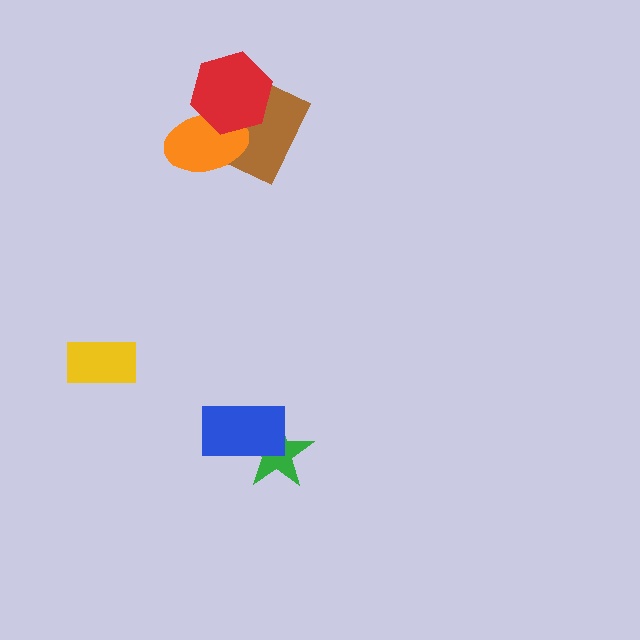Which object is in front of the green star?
The blue rectangle is in front of the green star.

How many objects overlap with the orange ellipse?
2 objects overlap with the orange ellipse.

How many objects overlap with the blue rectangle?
1 object overlaps with the blue rectangle.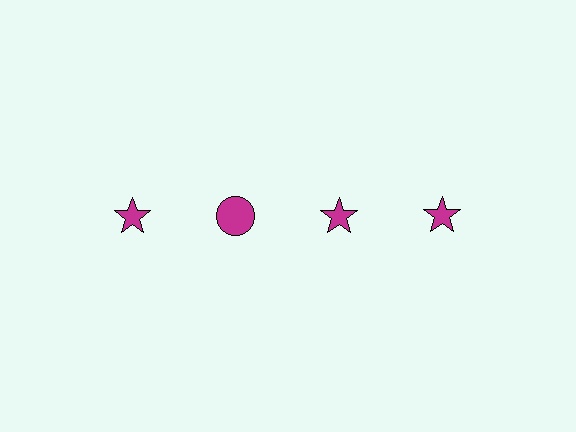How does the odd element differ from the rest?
It has a different shape: circle instead of star.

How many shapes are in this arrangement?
There are 4 shapes arranged in a grid pattern.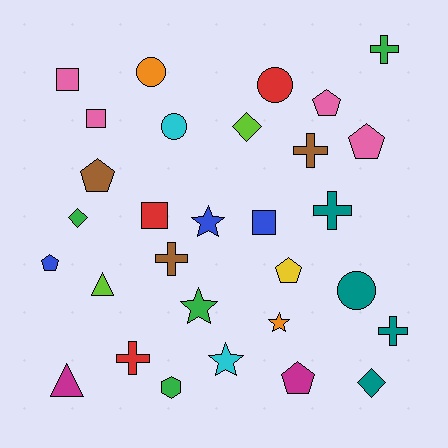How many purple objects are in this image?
There are no purple objects.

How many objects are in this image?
There are 30 objects.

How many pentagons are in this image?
There are 6 pentagons.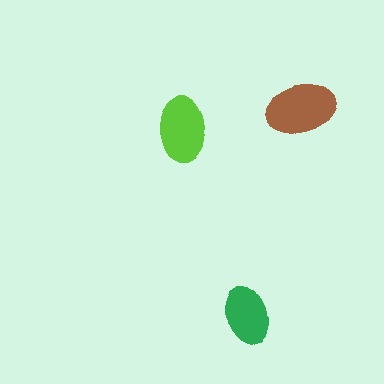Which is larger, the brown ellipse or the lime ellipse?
The brown one.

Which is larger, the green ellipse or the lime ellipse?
The lime one.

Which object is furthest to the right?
The brown ellipse is rightmost.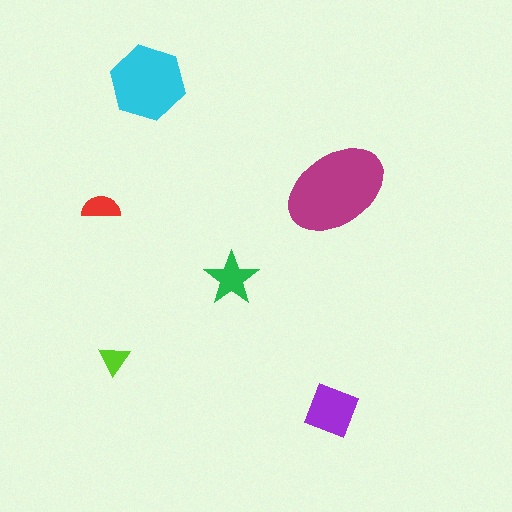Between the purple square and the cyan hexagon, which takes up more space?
The cyan hexagon.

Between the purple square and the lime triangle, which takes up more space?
The purple square.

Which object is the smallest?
The lime triangle.